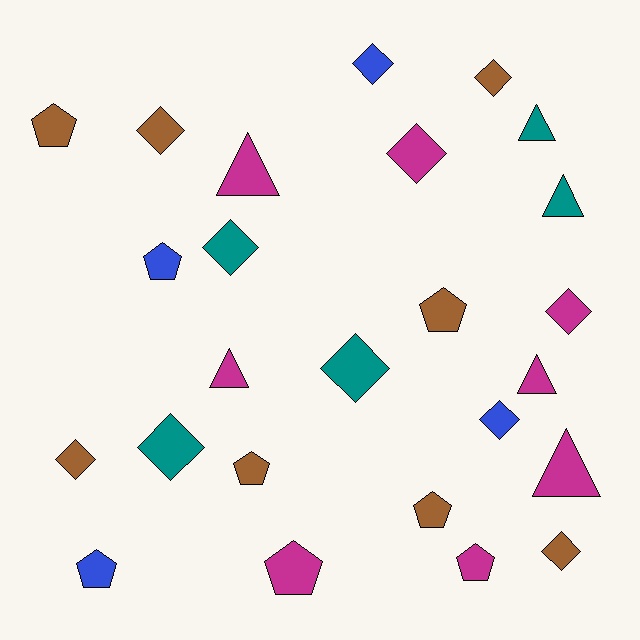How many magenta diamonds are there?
There are 2 magenta diamonds.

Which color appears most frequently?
Brown, with 8 objects.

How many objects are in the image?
There are 25 objects.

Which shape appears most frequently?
Diamond, with 11 objects.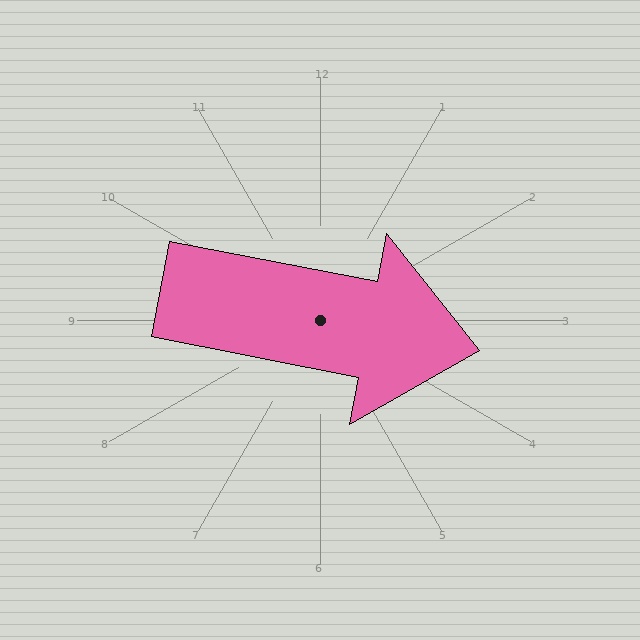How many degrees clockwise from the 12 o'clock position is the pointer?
Approximately 101 degrees.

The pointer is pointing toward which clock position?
Roughly 3 o'clock.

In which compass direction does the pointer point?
East.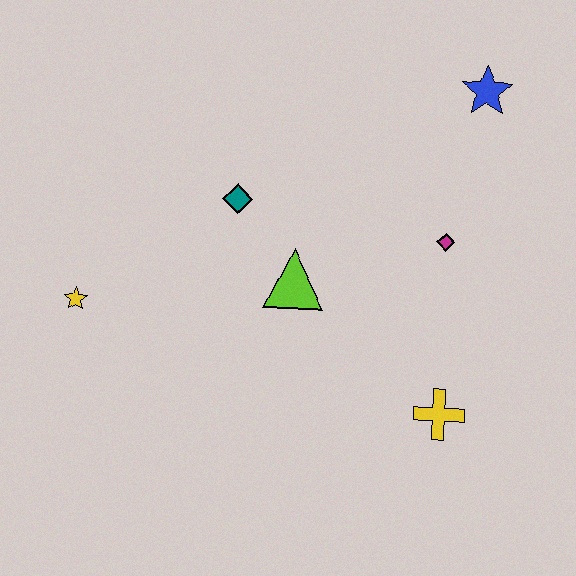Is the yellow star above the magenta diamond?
No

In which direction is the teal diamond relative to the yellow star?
The teal diamond is to the right of the yellow star.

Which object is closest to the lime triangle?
The teal diamond is closest to the lime triangle.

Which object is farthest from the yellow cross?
The yellow star is farthest from the yellow cross.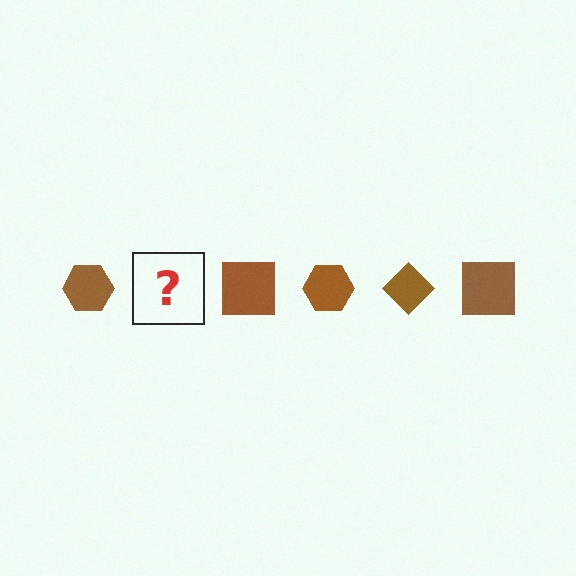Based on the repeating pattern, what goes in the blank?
The blank should be a brown diamond.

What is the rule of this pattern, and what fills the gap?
The rule is that the pattern cycles through hexagon, diamond, square shapes in brown. The gap should be filled with a brown diamond.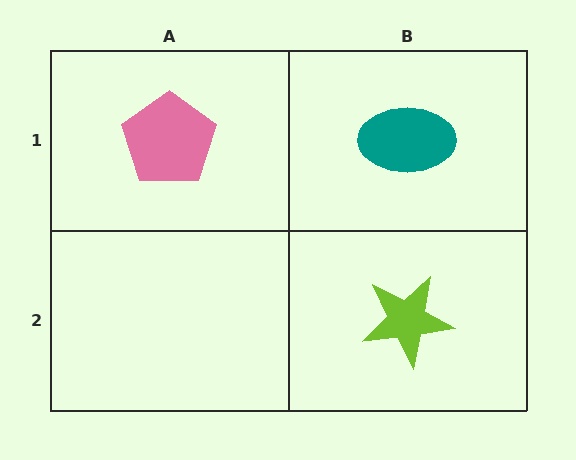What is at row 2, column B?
A lime star.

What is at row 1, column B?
A teal ellipse.